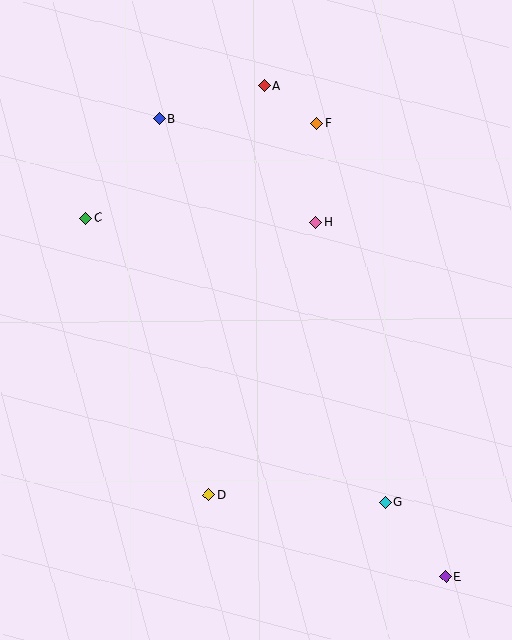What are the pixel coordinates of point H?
Point H is at (316, 223).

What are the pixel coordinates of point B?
Point B is at (159, 118).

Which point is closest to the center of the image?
Point H at (316, 223) is closest to the center.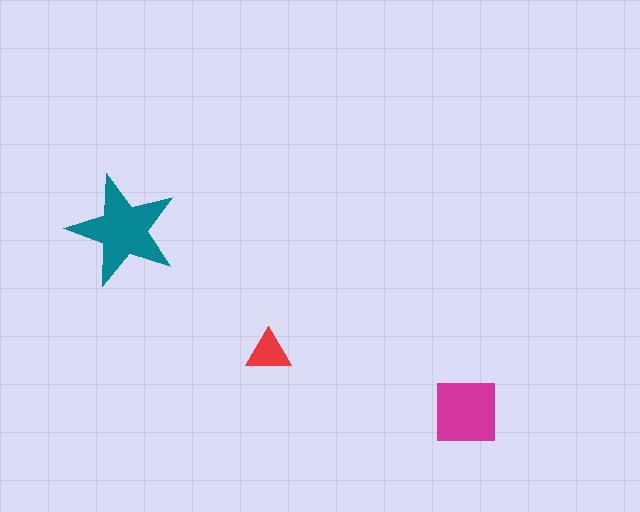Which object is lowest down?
The magenta square is bottommost.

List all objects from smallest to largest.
The red triangle, the magenta square, the teal star.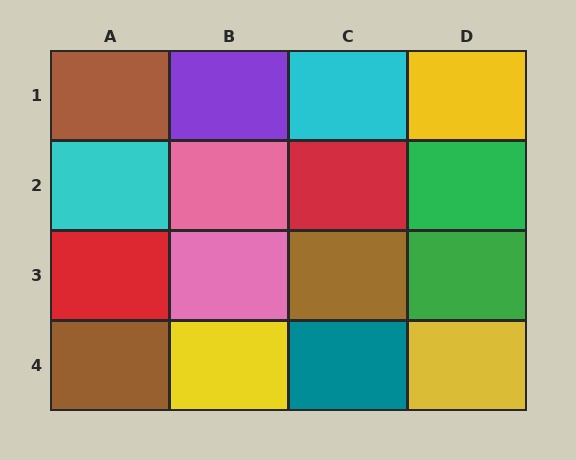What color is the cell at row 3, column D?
Green.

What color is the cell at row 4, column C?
Teal.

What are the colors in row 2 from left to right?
Cyan, pink, red, green.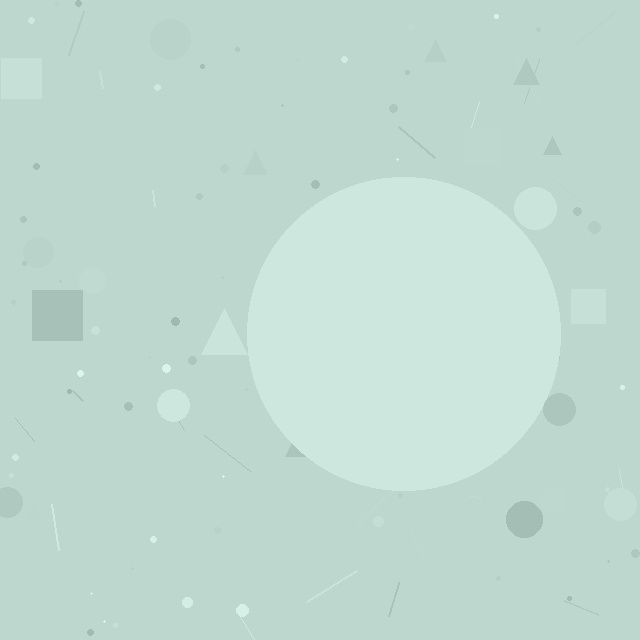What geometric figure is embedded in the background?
A circle is embedded in the background.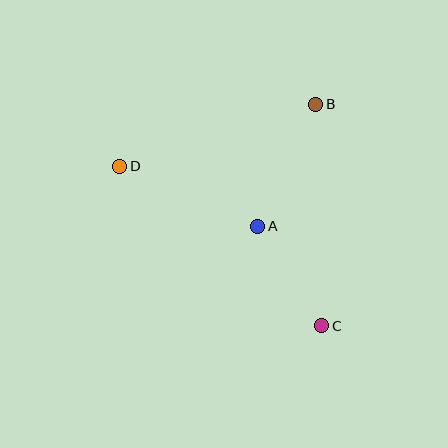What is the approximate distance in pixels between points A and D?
The distance between A and D is approximately 150 pixels.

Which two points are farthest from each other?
Points C and D are farthest from each other.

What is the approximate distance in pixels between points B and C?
The distance between B and C is approximately 222 pixels.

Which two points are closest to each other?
Points A and C are closest to each other.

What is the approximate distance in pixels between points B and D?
The distance between B and D is approximately 206 pixels.